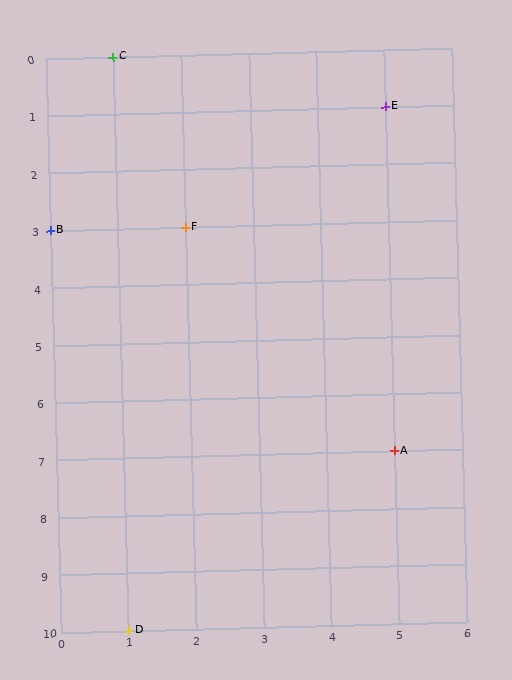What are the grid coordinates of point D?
Point D is at grid coordinates (1, 10).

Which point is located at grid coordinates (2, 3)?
Point F is at (2, 3).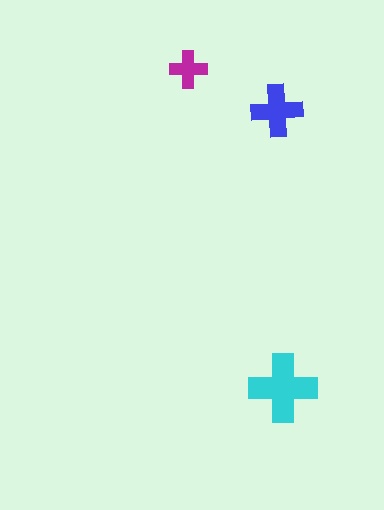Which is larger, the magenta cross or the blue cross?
The blue one.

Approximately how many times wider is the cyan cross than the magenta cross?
About 2 times wider.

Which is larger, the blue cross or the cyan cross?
The cyan one.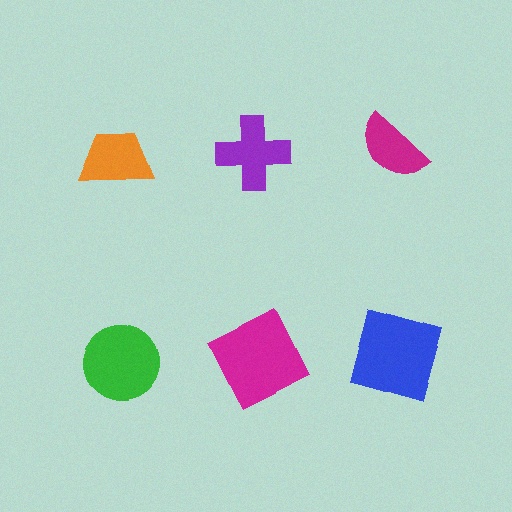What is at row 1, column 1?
An orange trapezoid.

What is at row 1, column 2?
A purple cross.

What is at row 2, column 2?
A magenta square.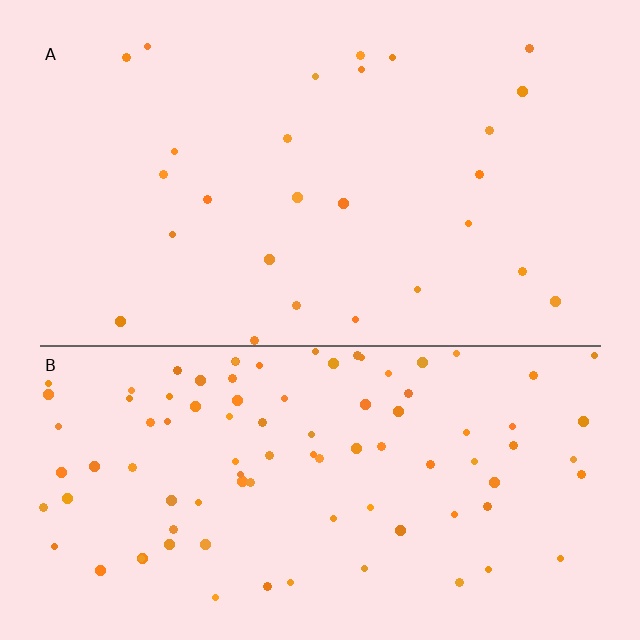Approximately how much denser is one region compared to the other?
Approximately 3.5× — region B over region A.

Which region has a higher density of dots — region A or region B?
B (the bottom).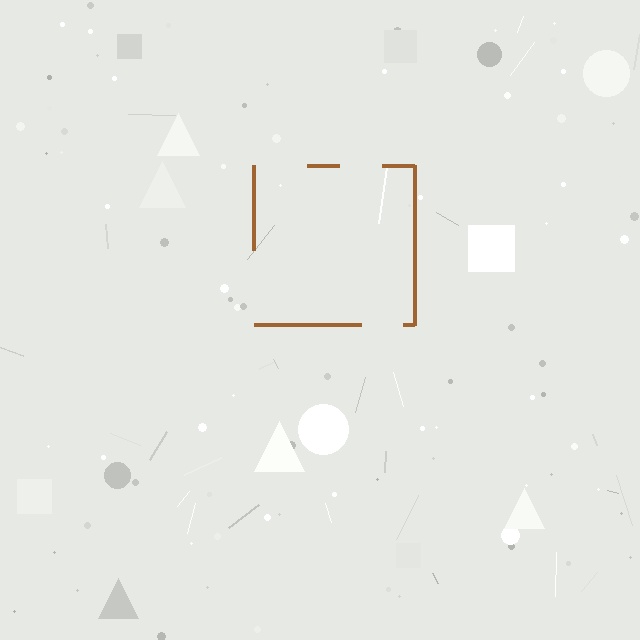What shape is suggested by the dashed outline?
The dashed outline suggests a square.